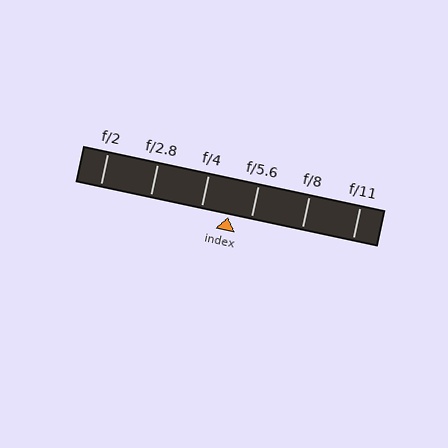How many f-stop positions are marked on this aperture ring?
There are 6 f-stop positions marked.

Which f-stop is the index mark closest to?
The index mark is closest to f/5.6.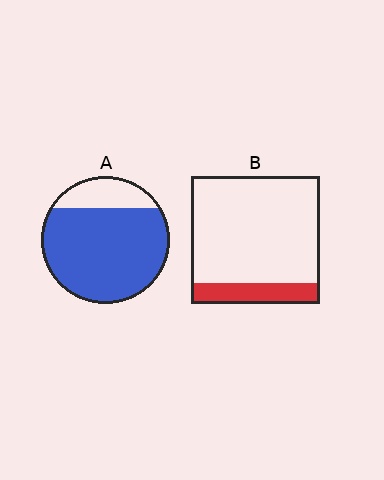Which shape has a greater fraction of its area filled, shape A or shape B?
Shape A.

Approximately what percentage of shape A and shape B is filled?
A is approximately 80% and B is approximately 15%.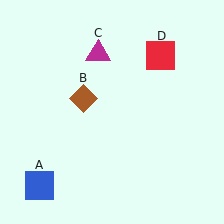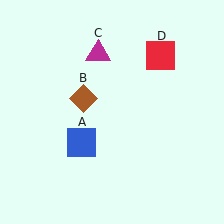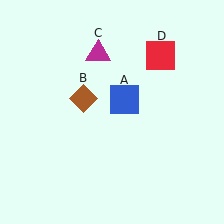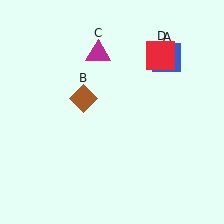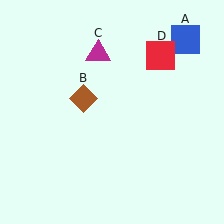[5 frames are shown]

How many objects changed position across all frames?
1 object changed position: blue square (object A).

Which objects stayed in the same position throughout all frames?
Brown diamond (object B) and magenta triangle (object C) and red square (object D) remained stationary.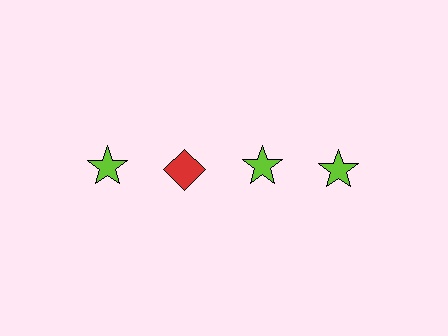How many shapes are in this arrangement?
There are 4 shapes arranged in a grid pattern.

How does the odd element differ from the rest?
It differs in both color (red instead of lime) and shape (diamond instead of star).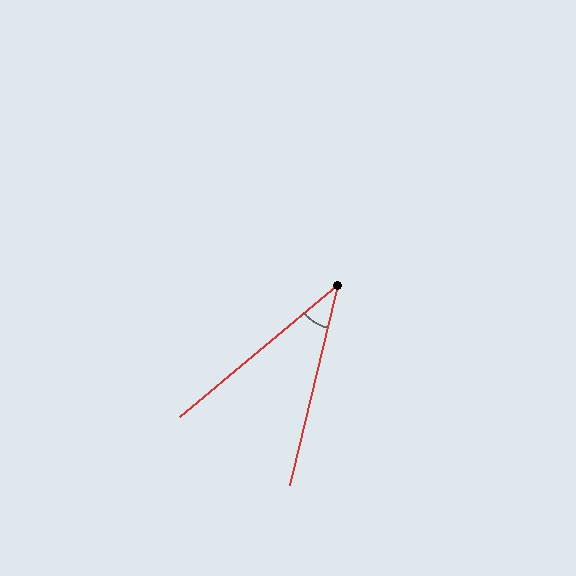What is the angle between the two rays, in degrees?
Approximately 37 degrees.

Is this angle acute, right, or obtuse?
It is acute.